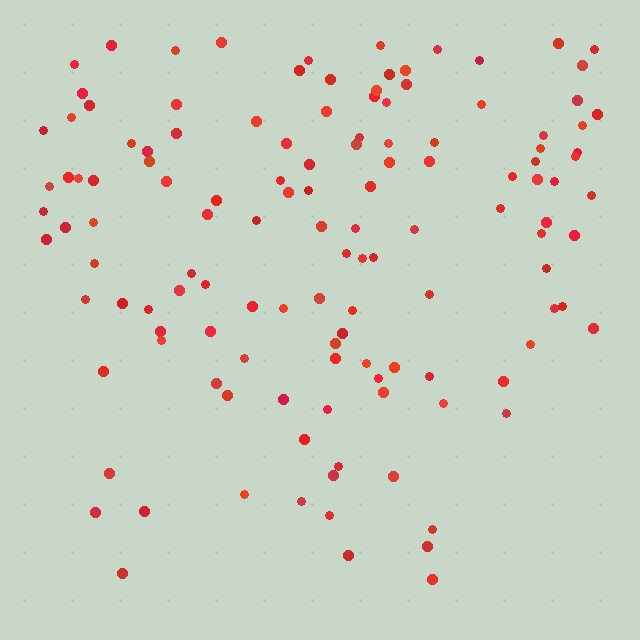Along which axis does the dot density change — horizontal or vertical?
Vertical.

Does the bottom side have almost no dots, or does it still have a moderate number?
Still a moderate number, just noticeably fewer than the top.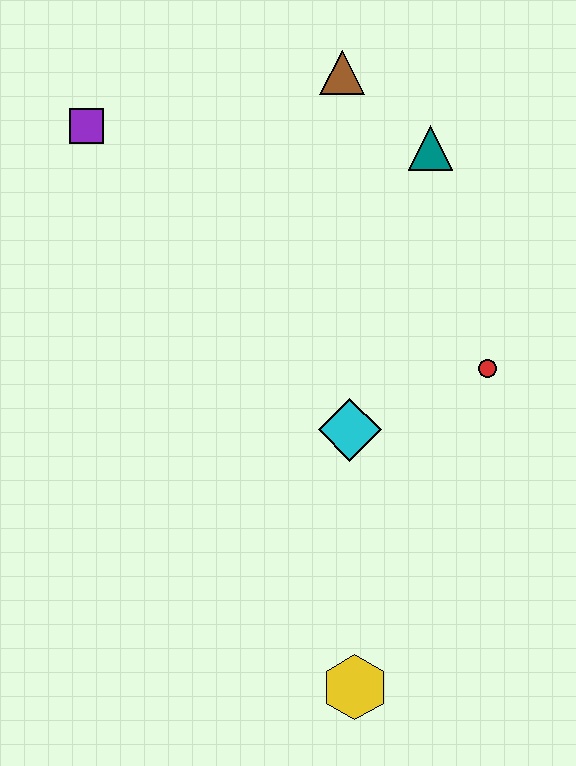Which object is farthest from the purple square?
The yellow hexagon is farthest from the purple square.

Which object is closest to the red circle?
The cyan diamond is closest to the red circle.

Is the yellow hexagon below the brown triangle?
Yes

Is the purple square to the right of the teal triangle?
No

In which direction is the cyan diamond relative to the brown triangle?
The cyan diamond is below the brown triangle.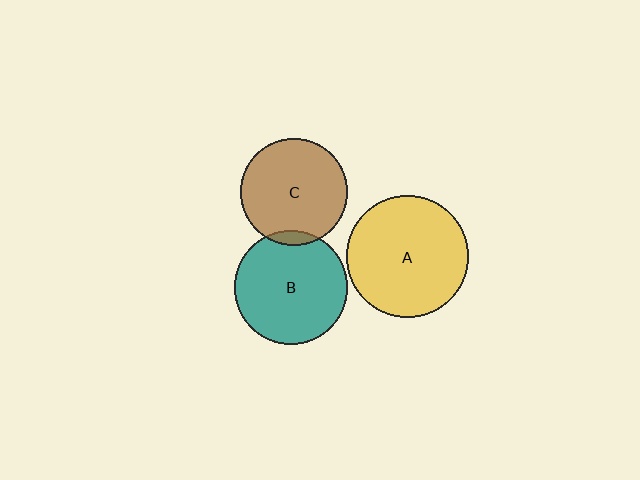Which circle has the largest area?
Circle A (yellow).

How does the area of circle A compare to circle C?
Approximately 1.3 times.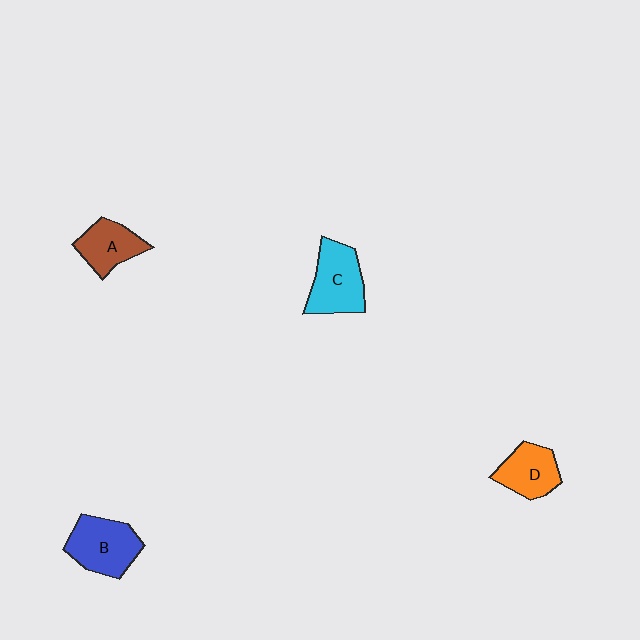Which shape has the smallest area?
Shape A (brown).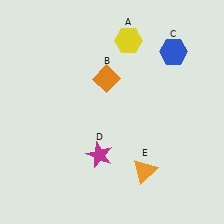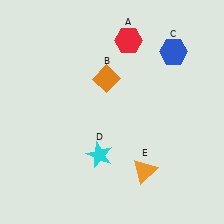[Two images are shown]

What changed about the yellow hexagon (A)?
In Image 1, A is yellow. In Image 2, it changed to red.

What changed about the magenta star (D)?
In Image 1, D is magenta. In Image 2, it changed to cyan.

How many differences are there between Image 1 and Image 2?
There are 2 differences between the two images.